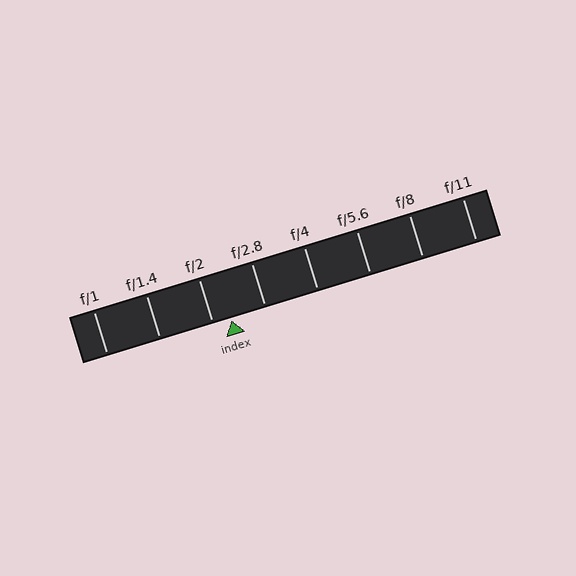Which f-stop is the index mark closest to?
The index mark is closest to f/2.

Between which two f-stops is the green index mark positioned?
The index mark is between f/2 and f/2.8.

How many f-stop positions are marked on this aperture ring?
There are 8 f-stop positions marked.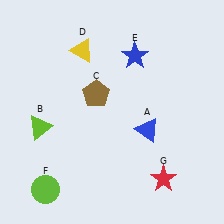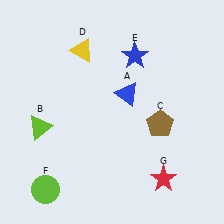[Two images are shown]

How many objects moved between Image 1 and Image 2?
2 objects moved between the two images.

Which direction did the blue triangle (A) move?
The blue triangle (A) moved up.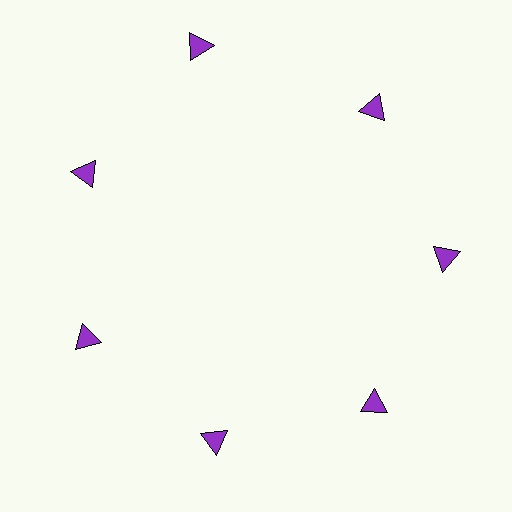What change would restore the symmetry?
The symmetry would be restored by moving it inward, back onto the ring so that all 7 triangles sit at equal angles and equal distance from the center.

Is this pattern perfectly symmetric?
No. The 7 purple triangles are arranged in a ring, but one element near the 12 o'clock position is pushed outward from the center, breaking the 7-fold rotational symmetry.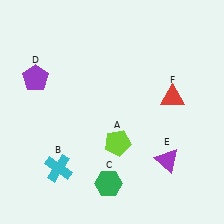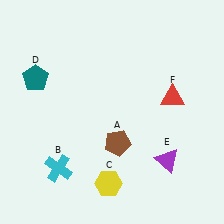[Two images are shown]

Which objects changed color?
A changed from lime to brown. C changed from green to yellow. D changed from purple to teal.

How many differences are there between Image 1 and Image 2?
There are 3 differences between the two images.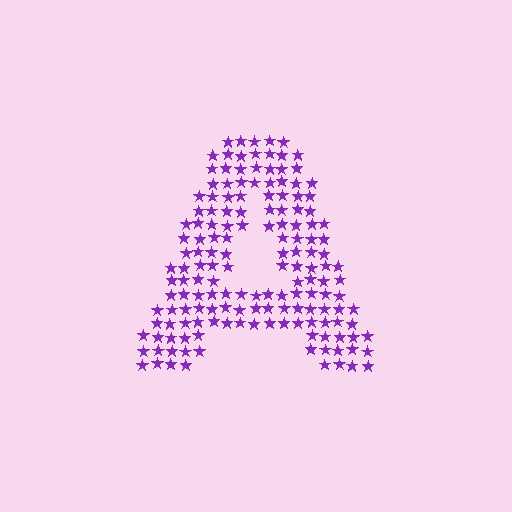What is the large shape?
The large shape is the letter A.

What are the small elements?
The small elements are stars.